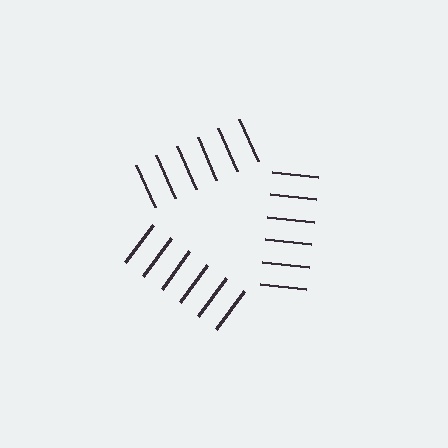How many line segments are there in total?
18 — 6 along each of the 3 edges.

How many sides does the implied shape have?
3 sides — the line-ends trace a triangle.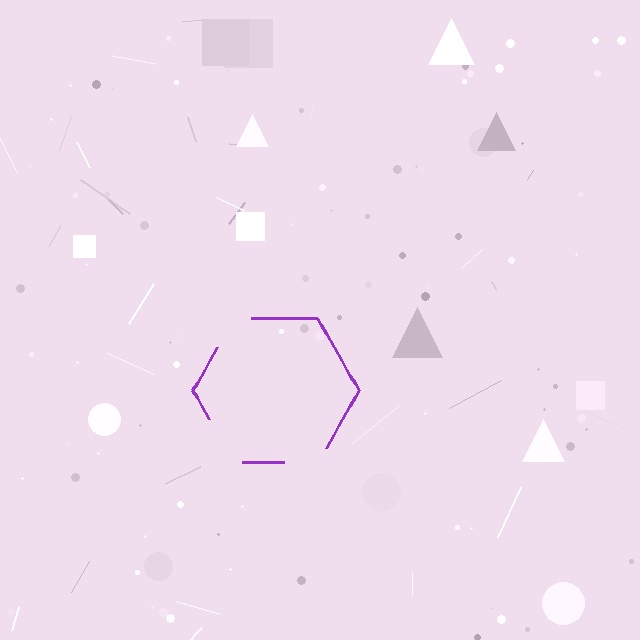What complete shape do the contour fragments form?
The contour fragments form a hexagon.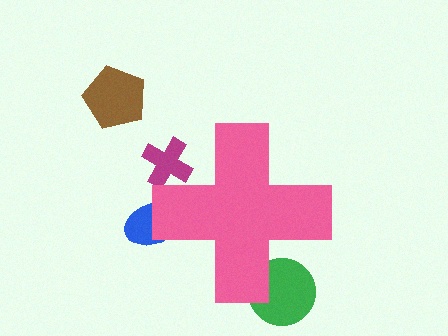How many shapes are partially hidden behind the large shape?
3 shapes are partially hidden.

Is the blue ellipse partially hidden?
Yes, the blue ellipse is partially hidden behind the pink cross.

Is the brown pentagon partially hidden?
No, the brown pentagon is fully visible.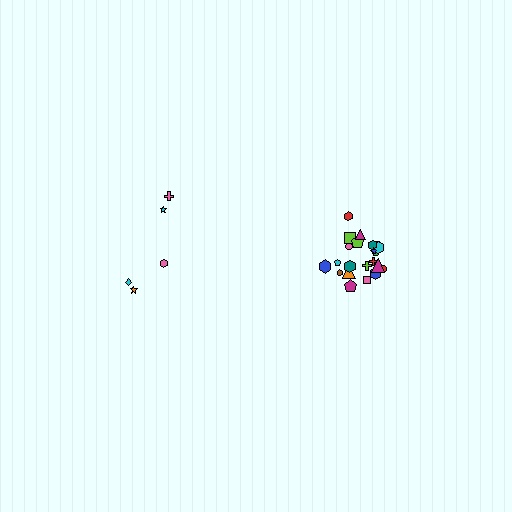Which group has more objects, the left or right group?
The right group.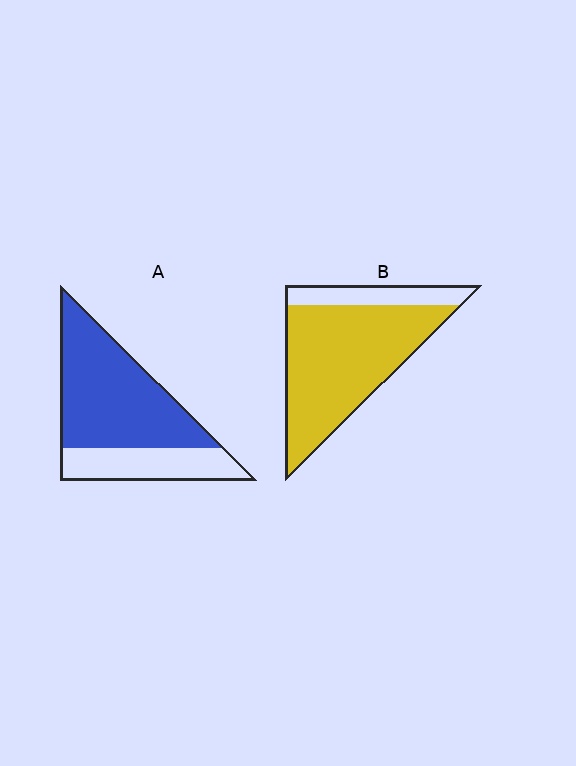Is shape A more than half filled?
Yes.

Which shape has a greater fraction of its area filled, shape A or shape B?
Shape B.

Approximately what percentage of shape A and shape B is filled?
A is approximately 70% and B is approximately 80%.